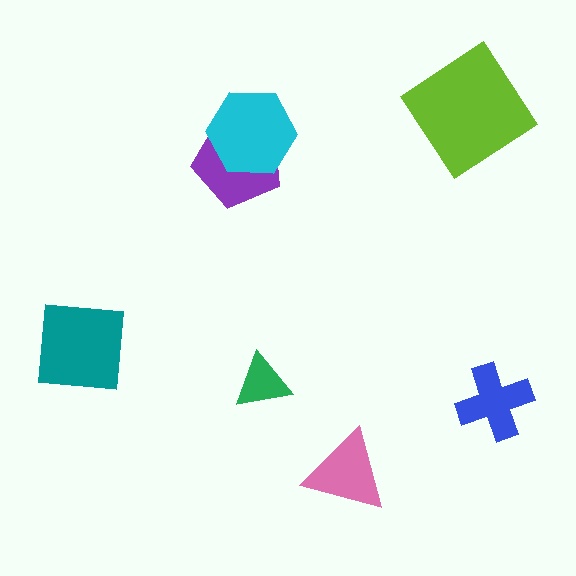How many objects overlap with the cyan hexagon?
1 object overlaps with the cyan hexagon.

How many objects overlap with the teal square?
0 objects overlap with the teal square.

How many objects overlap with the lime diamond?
0 objects overlap with the lime diamond.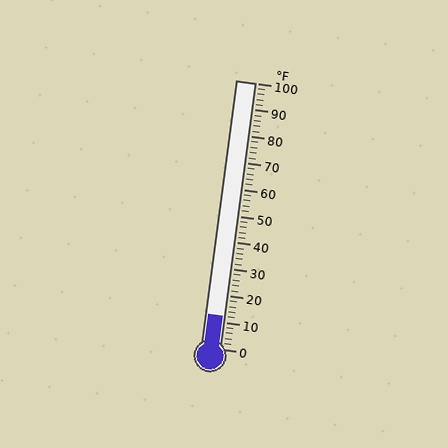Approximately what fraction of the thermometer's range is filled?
The thermometer is filled to approximately 10% of its range.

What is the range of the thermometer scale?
The thermometer scale ranges from 0°F to 100°F.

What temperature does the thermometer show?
The thermometer shows approximately 12°F.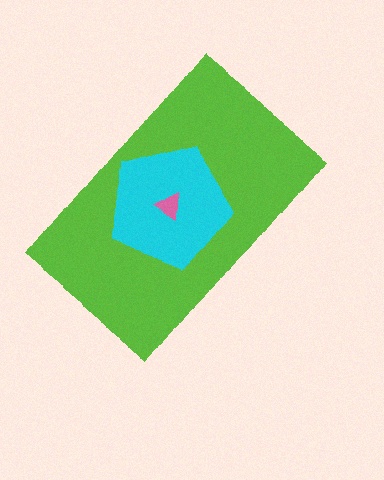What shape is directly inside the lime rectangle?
The cyan pentagon.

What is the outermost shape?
The lime rectangle.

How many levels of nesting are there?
3.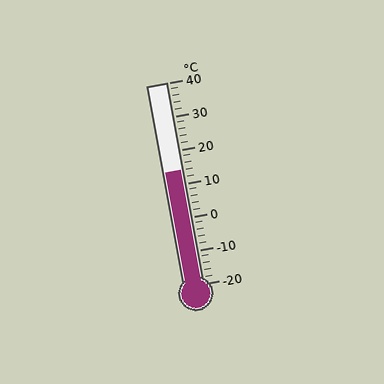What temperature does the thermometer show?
The thermometer shows approximately 14°C.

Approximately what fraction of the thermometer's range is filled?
The thermometer is filled to approximately 55% of its range.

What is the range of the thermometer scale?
The thermometer scale ranges from -20°C to 40°C.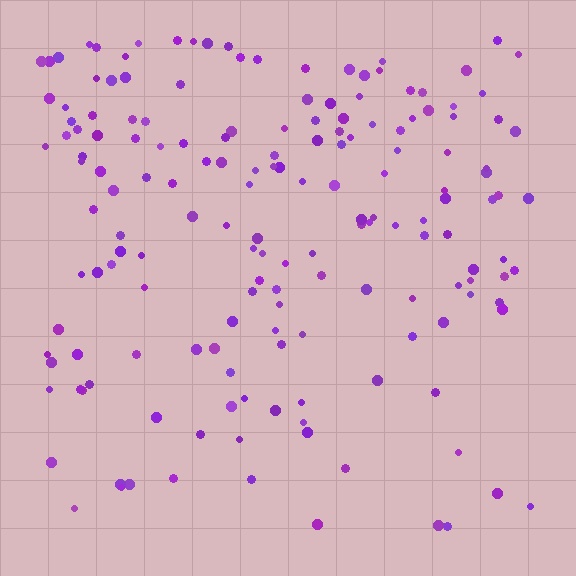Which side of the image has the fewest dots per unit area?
The bottom.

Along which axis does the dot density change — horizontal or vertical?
Vertical.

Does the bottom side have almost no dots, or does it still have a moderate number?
Still a moderate number, just noticeably fewer than the top.